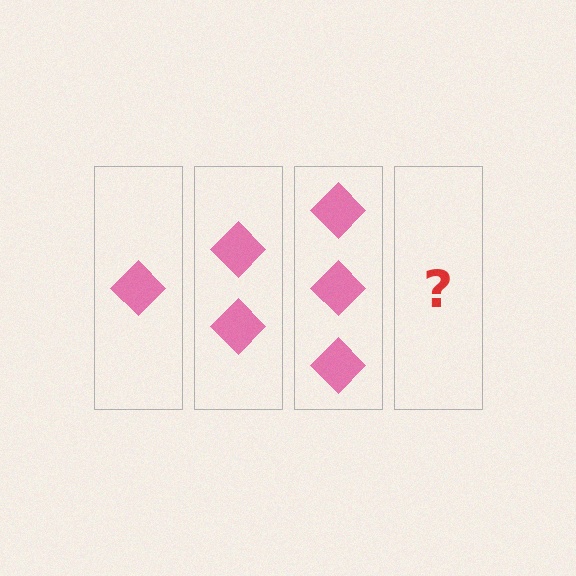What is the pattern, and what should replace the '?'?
The pattern is that each step adds one more diamond. The '?' should be 4 diamonds.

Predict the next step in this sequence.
The next step is 4 diamonds.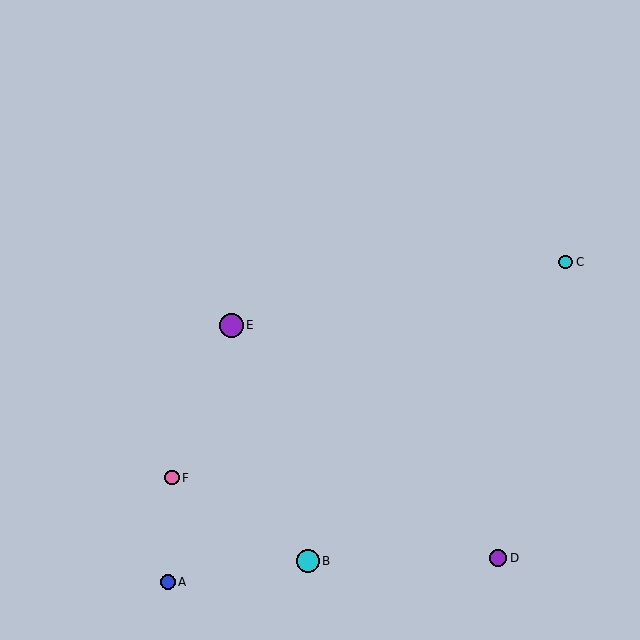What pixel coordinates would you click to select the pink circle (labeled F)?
Click at (172, 478) to select the pink circle F.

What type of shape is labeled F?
Shape F is a pink circle.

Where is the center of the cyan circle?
The center of the cyan circle is at (566, 262).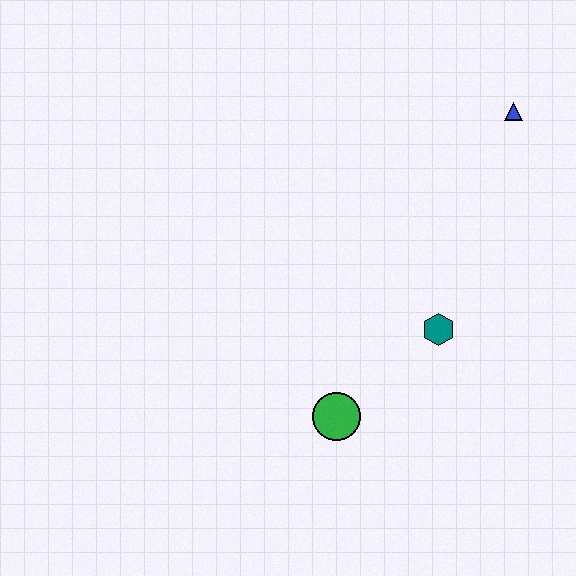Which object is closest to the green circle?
The teal hexagon is closest to the green circle.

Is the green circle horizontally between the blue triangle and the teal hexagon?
No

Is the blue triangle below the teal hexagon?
No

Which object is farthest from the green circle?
The blue triangle is farthest from the green circle.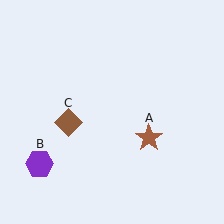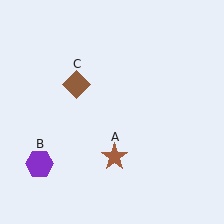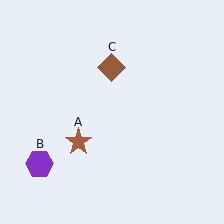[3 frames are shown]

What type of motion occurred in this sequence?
The brown star (object A), brown diamond (object C) rotated clockwise around the center of the scene.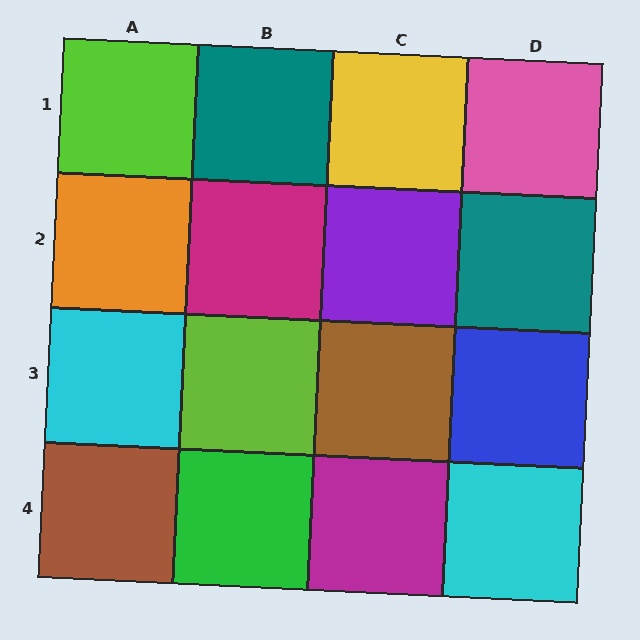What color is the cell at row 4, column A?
Brown.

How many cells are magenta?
2 cells are magenta.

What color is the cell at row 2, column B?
Magenta.